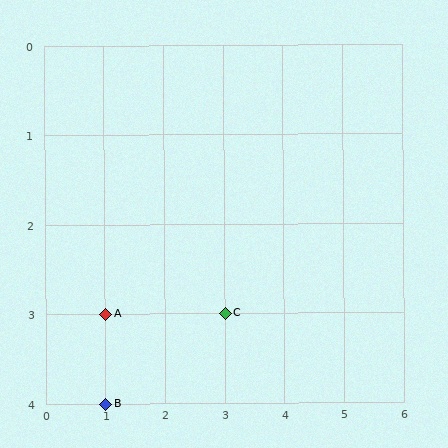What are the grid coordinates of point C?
Point C is at grid coordinates (3, 3).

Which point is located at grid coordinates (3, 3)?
Point C is at (3, 3).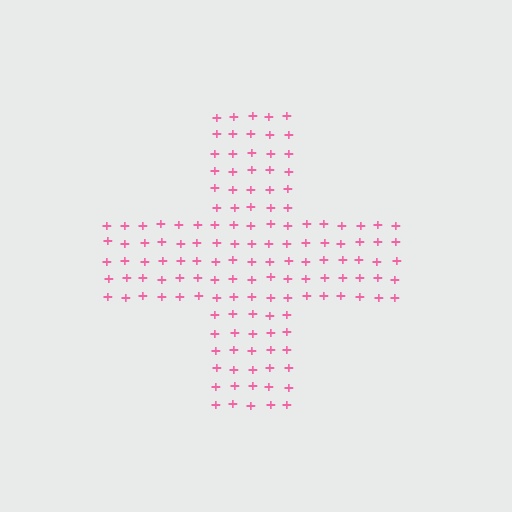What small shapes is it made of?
It is made of small plus signs.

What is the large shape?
The large shape is a cross.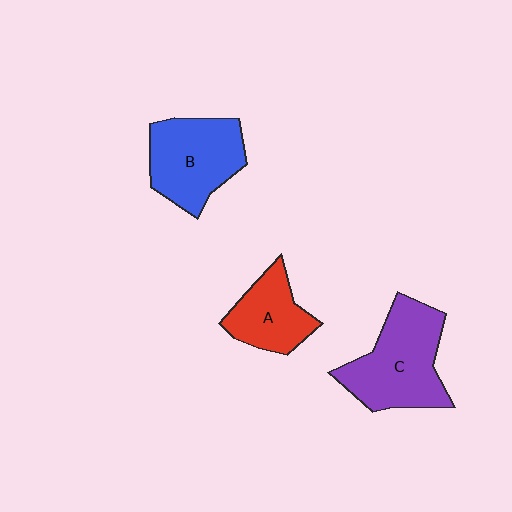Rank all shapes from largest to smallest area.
From largest to smallest: C (purple), B (blue), A (red).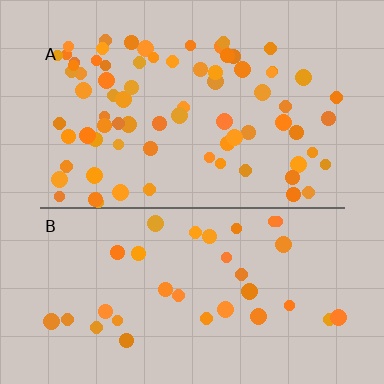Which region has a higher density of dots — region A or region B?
A (the top).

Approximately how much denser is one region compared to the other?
Approximately 2.3× — region A over region B.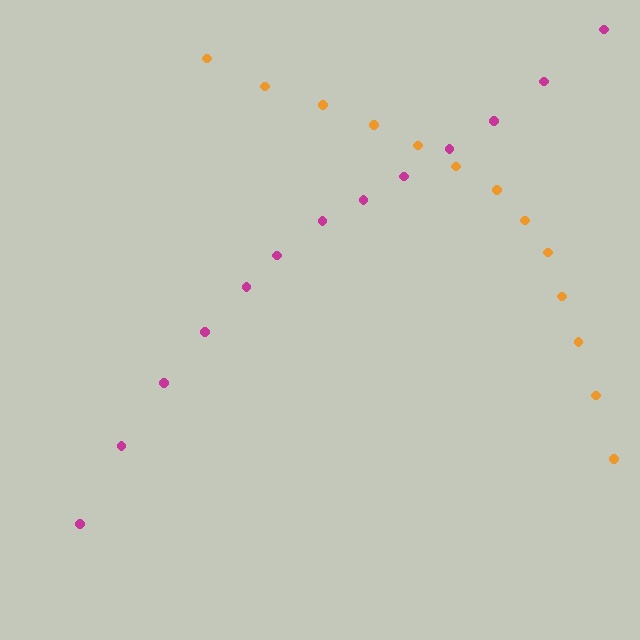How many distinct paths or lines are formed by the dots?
There are 2 distinct paths.